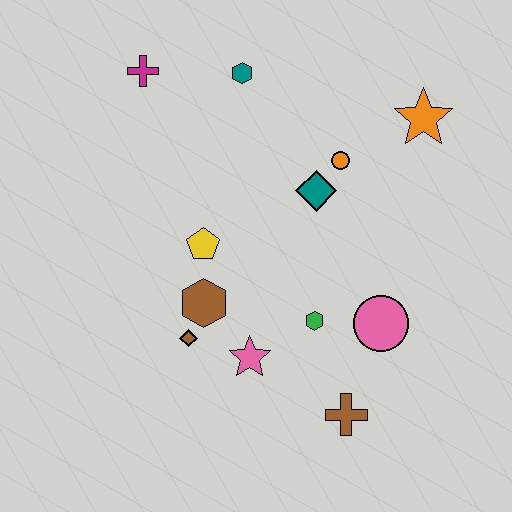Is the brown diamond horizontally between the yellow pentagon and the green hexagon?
No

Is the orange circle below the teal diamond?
No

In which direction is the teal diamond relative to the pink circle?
The teal diamond is above the pink circle.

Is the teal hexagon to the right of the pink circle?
No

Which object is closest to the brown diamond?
The brown hexagon is closest to the brown diamond.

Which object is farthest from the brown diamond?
The orange star is farthest from the brown diamond.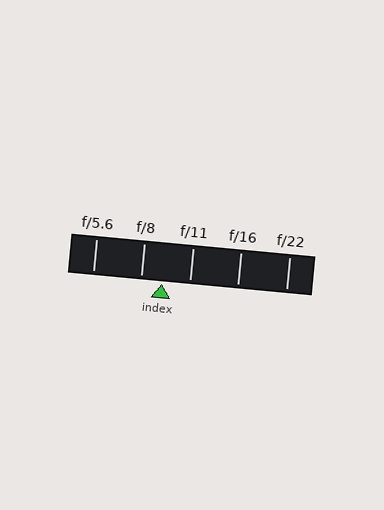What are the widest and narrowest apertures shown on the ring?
The widest aperture shown is f/5.6 and the narrowest is f/22.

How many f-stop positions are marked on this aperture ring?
There are 5 f-stop positions marked.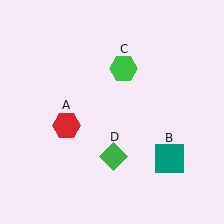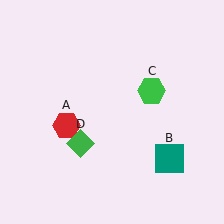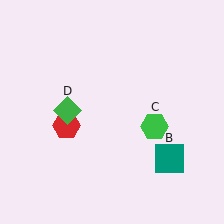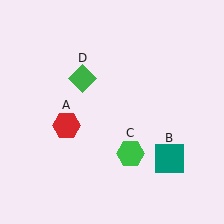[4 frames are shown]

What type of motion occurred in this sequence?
The green hexagon (object C), green diamond (object D) rotated clockwise around the center of the scene.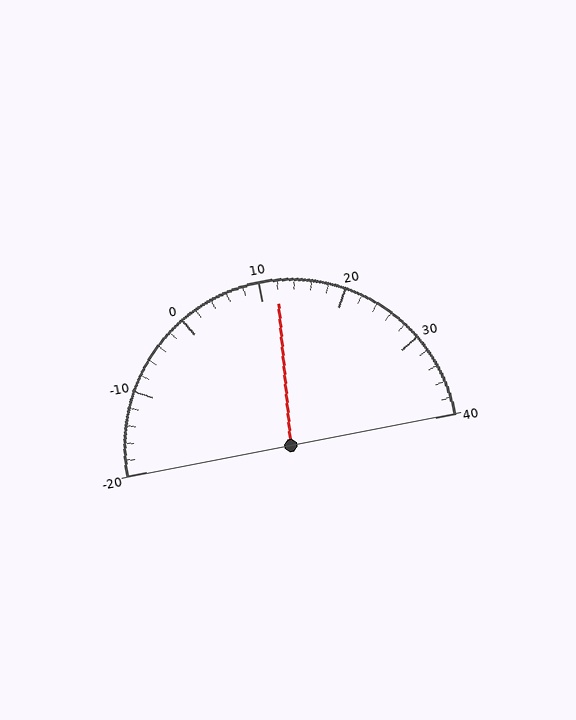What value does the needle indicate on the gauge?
The needle indicates approximately 12.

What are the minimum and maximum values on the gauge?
The gauge ranges from -20 to 40.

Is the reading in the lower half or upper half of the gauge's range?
The reading is in the upper half of the range (-20 to 40).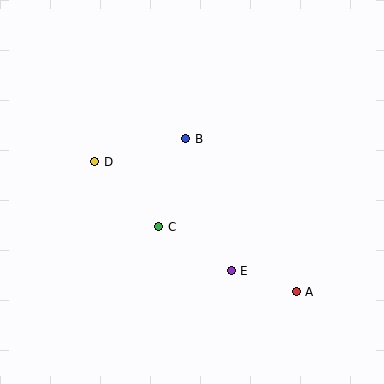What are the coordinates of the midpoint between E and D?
The midpoint between E and D is at (163, 216).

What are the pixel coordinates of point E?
Point E is at (231, 271).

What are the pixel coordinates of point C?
Point C is at (159, 227).